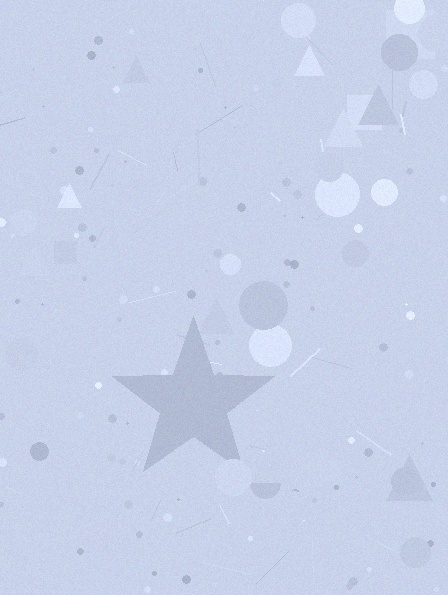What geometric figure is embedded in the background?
A star is embedded in the background.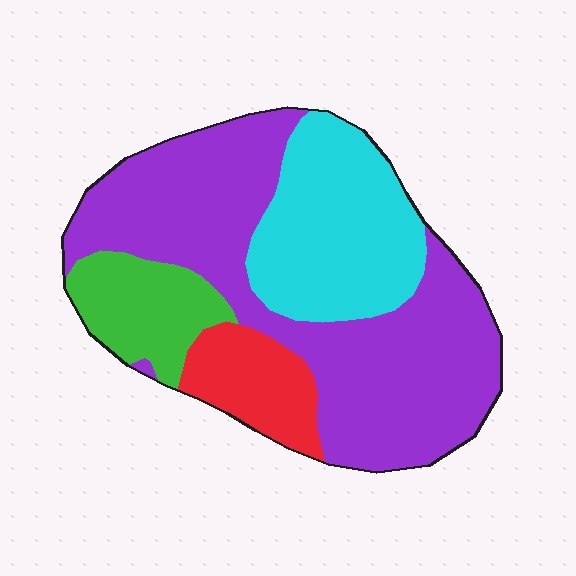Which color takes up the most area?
Purple, at roughly 50%.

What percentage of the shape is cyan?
Cyan covers 25% of the shape.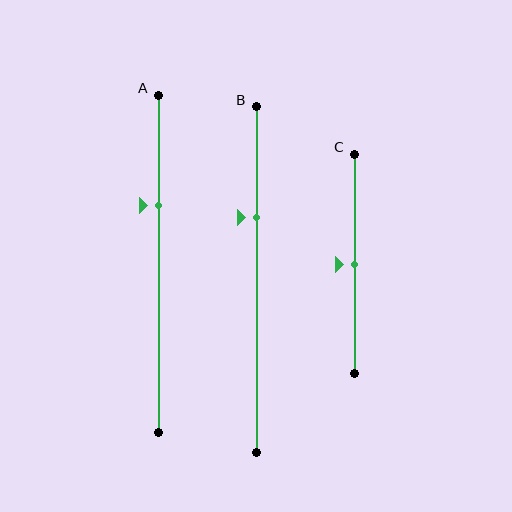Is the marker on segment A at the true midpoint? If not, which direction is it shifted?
No, the marker on segment A is shifted upward by about 17% of the segment length.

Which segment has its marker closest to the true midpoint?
Segment C has its marker closest to the true midpoint.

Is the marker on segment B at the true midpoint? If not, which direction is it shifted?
No, the marker on segment B is shifted upward by about 18% of the segment length.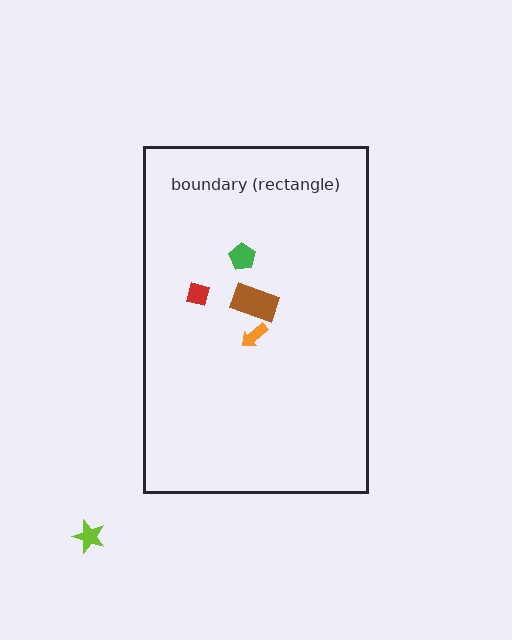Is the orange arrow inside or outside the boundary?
Inside.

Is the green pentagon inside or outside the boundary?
Inside.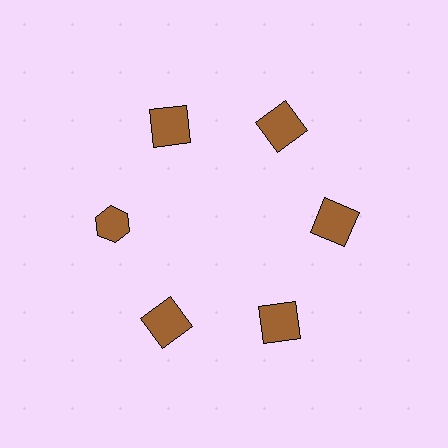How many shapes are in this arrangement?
There are 6 shapes arranged in a ring pattern.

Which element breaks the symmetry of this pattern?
The brown hexagon at roughly the 9 o'clock position breaks the symmetry. All other shapes are brown squares.